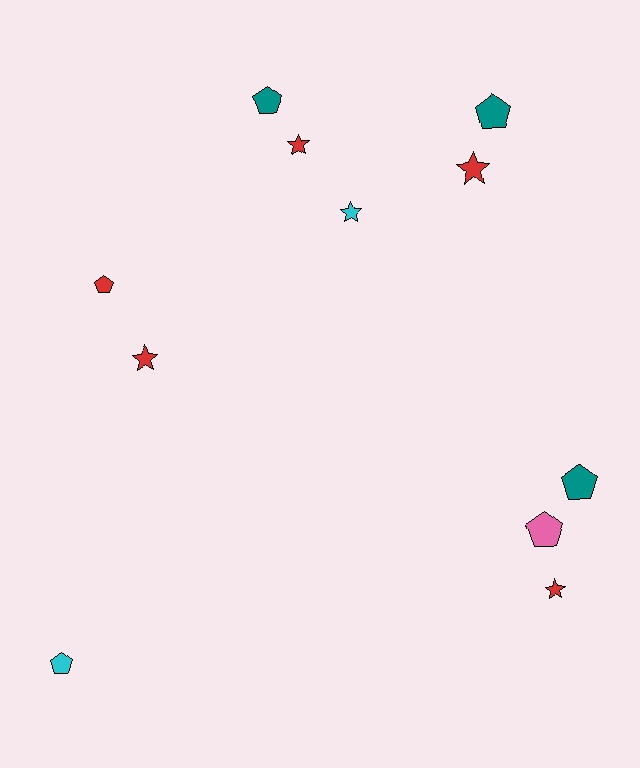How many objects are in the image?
There are 11 objects.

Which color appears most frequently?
Red, with 5 objects.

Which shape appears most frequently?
Pentagon, with 6 objects.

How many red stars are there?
There are 4 red stars.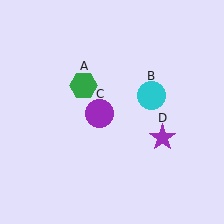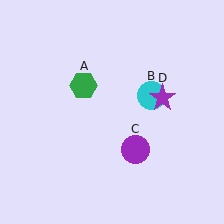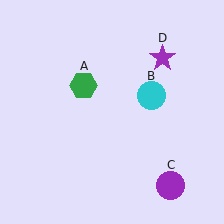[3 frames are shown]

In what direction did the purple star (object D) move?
The purple star (object D) moved up.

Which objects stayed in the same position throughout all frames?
Green hexagon (object A) and cyan circle (object B) remained stationary.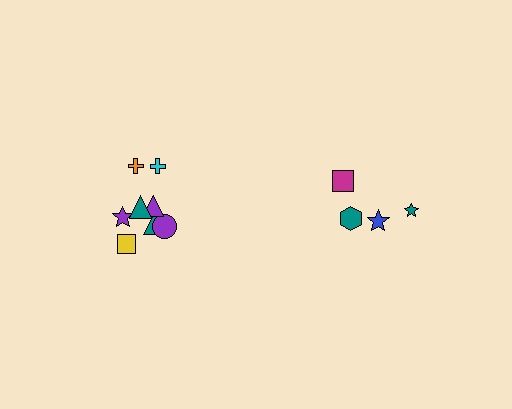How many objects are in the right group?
There are 4 objects.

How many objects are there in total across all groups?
There are 12 objects.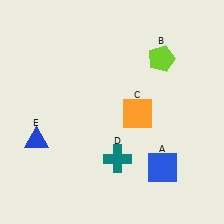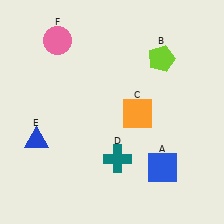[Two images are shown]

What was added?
A pink circle (F) was added in Image 2.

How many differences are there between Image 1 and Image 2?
There is 1 difference between the two images.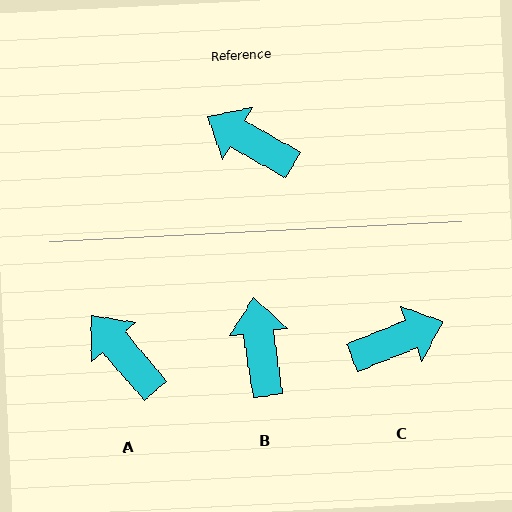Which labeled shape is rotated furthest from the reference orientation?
C, about 129 degrees away.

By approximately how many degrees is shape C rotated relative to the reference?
Approximately 129 degrees clockwise.